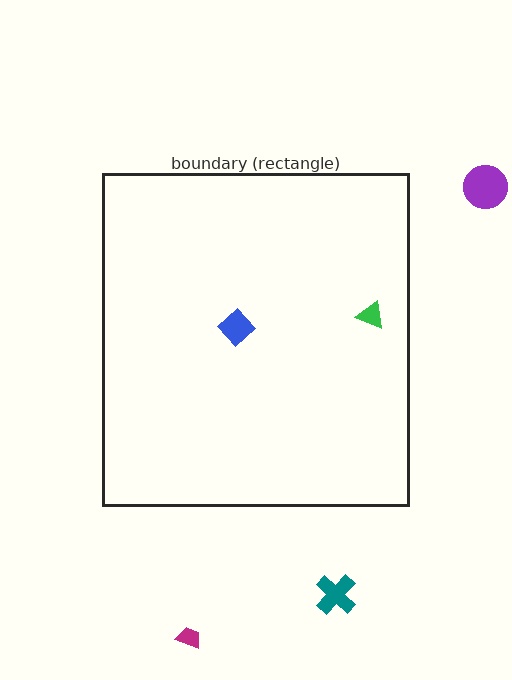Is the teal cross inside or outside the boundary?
Outside.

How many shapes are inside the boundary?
2 inside, 3 outside.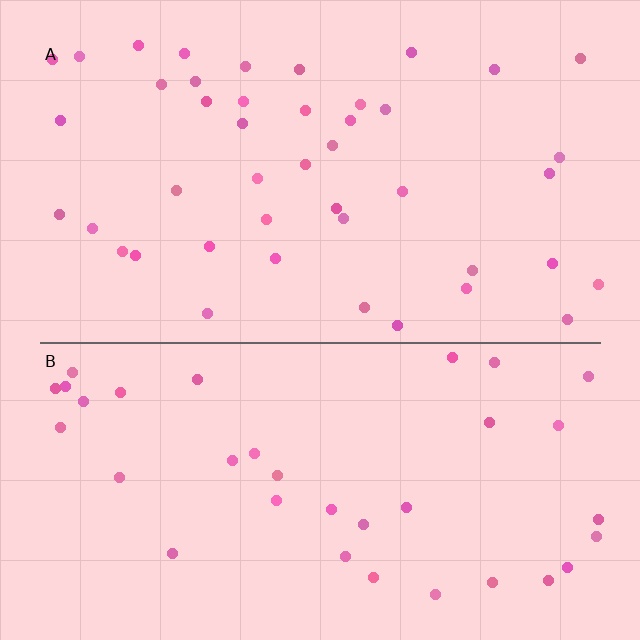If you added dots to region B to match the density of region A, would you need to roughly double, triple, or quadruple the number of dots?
Approximately double.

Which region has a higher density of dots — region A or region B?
A (the top).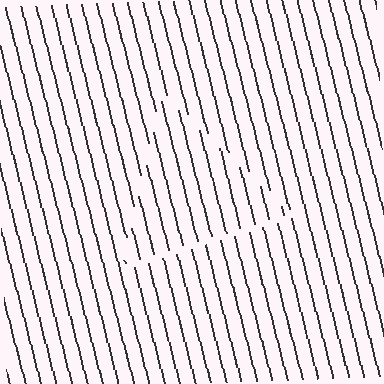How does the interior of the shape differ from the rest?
The interior of the shape contains the same grating, shifted by half a period — the contour is defined by the phase discontinuity where line-ends from the inner and outer gratings abut.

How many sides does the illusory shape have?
3 sides — the line-ends trace a triangle.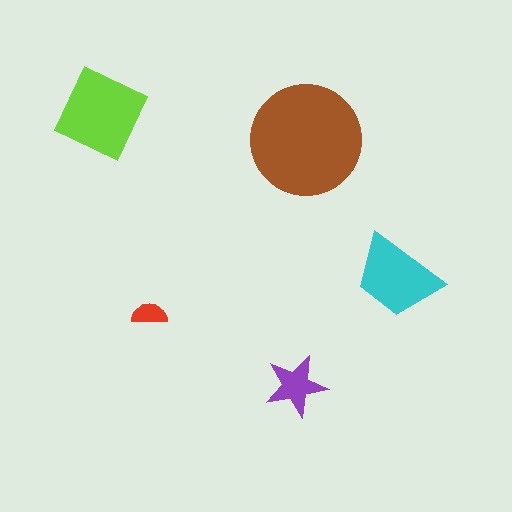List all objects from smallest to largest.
The red semicircle, the purple star, the cyan trapezoid, the lime diamond, the brown circle.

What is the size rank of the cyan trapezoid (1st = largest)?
3rd.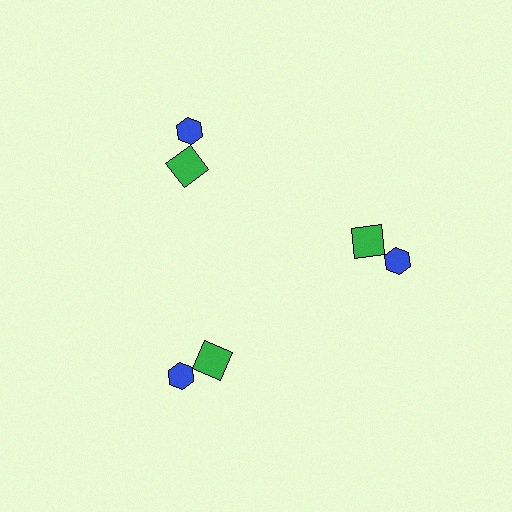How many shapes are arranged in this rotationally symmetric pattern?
There are 6 shapes, arranged in 3 groups of 2.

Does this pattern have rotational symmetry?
Yes, this pattern has 3-fold rotational symmetry. It looks the same after rotating 120 degrees around the center.